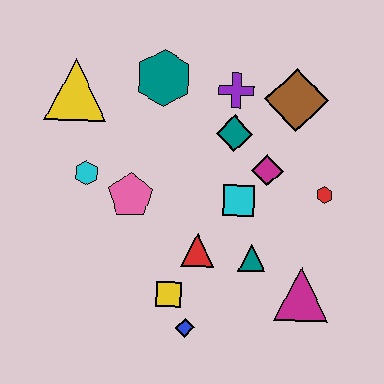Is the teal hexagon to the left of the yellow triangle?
No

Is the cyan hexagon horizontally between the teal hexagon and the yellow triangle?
Yes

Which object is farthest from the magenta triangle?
The yellow triangle is farthest from the magenta triangle.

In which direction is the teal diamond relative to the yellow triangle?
The teal diamond is to the right of the yellow triangle.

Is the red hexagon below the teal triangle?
No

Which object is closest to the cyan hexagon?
The pink pentagon is closest to the cyan hexagon.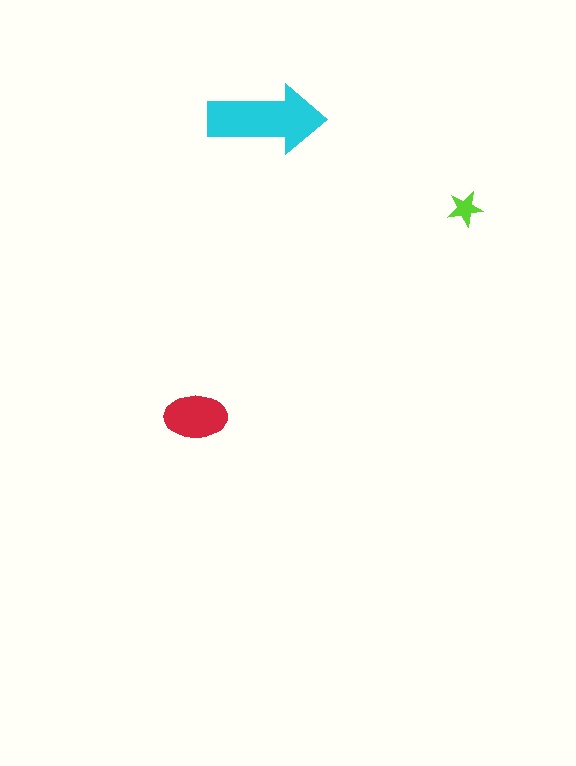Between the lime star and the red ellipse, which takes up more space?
The red ellipse.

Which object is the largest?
The cyan arrow.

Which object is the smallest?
The lime star.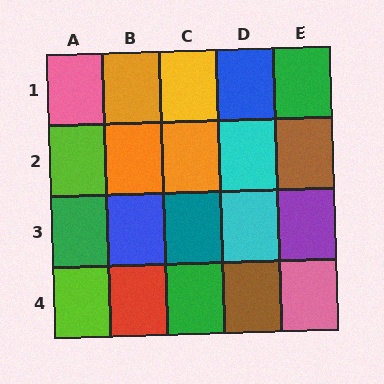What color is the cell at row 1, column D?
Blue.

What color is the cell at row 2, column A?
Lime.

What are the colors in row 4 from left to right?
Lime, red, green, brown, pink.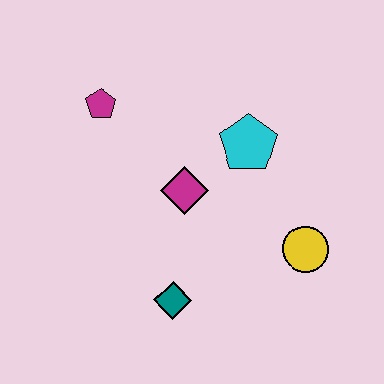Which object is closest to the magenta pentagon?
The magenta diamond is closest to the magenta pentagon.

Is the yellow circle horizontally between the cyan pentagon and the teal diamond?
No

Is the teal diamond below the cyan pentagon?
Yes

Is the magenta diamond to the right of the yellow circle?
No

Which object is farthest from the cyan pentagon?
The teal diamond is farthest from the cyan pentagon.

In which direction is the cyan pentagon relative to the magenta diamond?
The cyan pentagon is to the right of the magenta diamond.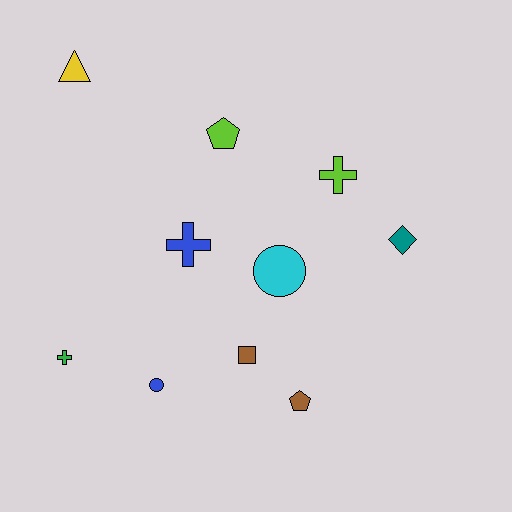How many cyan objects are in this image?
There is 1 cyan object.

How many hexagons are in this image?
There are no hexagons.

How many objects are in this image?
There are 10 objects.